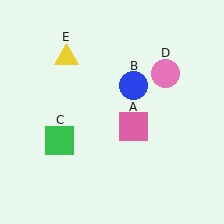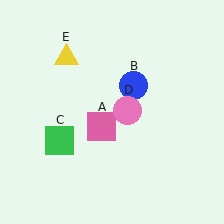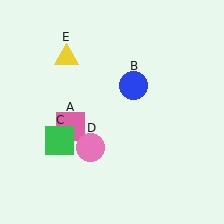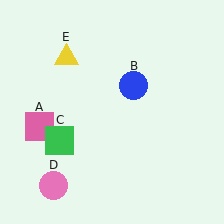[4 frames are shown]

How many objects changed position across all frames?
2 objects changed position: pink square (object A), pink circle (object D).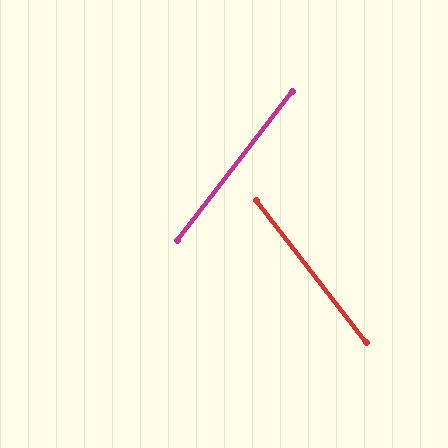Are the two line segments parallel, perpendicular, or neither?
Neither parallel nor perpendicular — they differ by about 76°.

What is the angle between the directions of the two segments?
Approximately 76 degrees.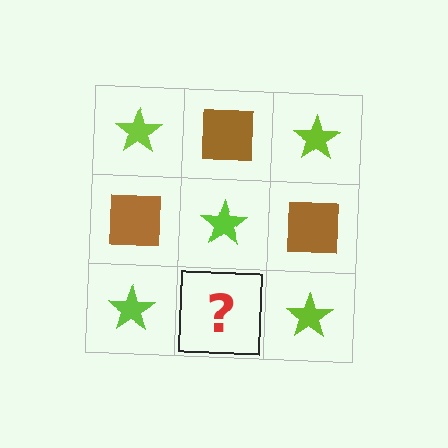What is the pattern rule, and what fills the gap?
The rule is that it alternates lime star and brown square in a checkerboard pattern. The gap should be filled with a brown square.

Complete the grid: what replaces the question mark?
The question mark should be replaced with a brown square.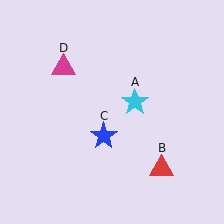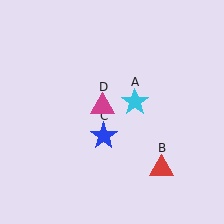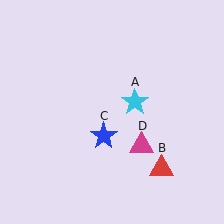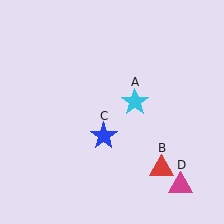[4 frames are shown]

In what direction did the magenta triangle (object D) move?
The magenta triangle (object D) moved down and to the right.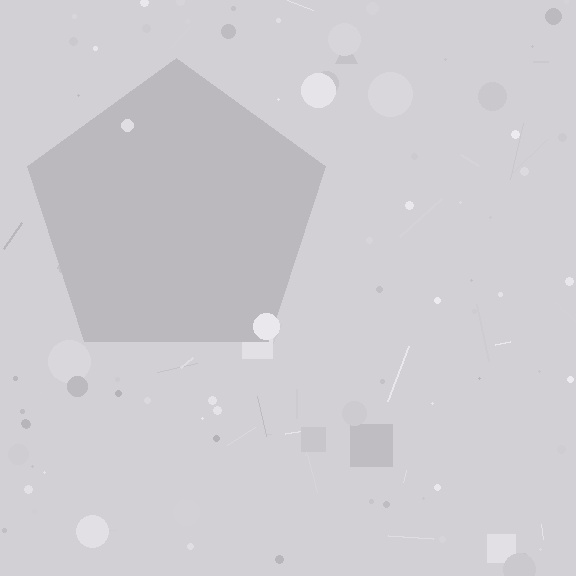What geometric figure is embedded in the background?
A pentagon is embedded in the background.